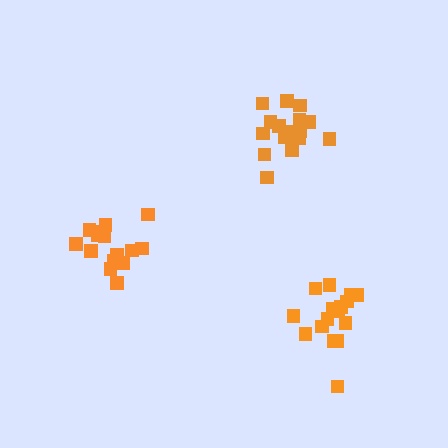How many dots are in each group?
Group 1: 17 dots, Group 2: 15 dots, Group 3: 17 dots (49 total).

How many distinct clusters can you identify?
There are 3 distinct clusters.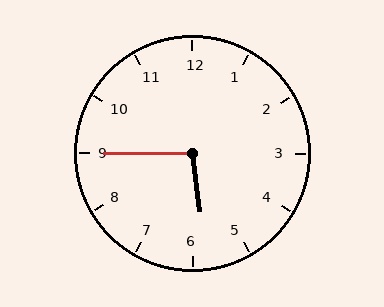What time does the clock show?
5:45.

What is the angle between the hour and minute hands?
Approximately 98 degrees.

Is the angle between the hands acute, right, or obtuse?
It is obtuse.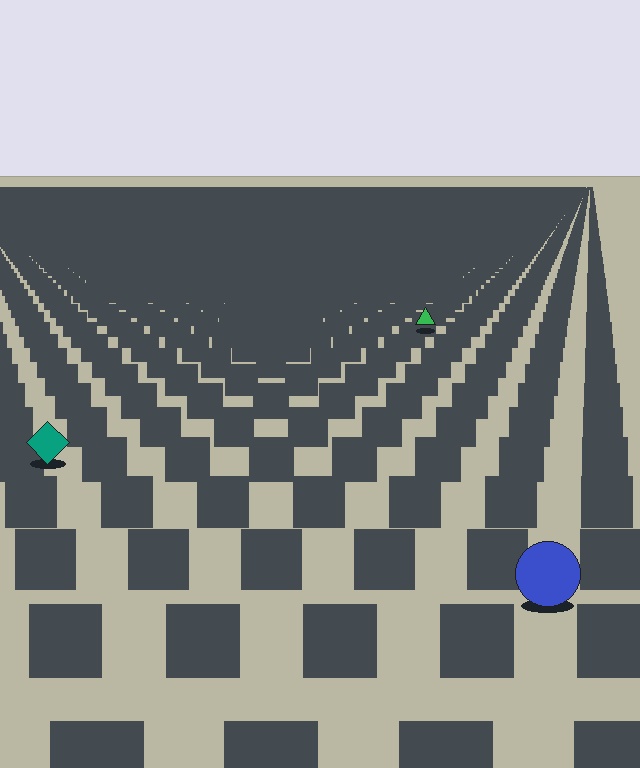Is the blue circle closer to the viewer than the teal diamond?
Yes. The blue circle is closer — you can tell from the texture gradient: the ground texture is coarser near it.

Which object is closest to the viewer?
The blue circle is closest. The texture marks near it are larger and more spread out.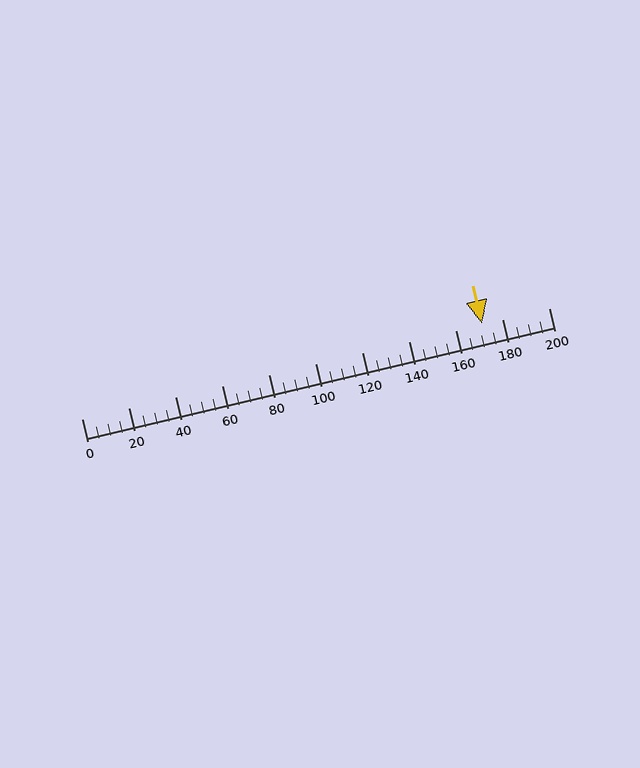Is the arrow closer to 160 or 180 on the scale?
The arrow is closer to 180.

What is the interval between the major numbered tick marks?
The major tick marks are spaced 20 units apart.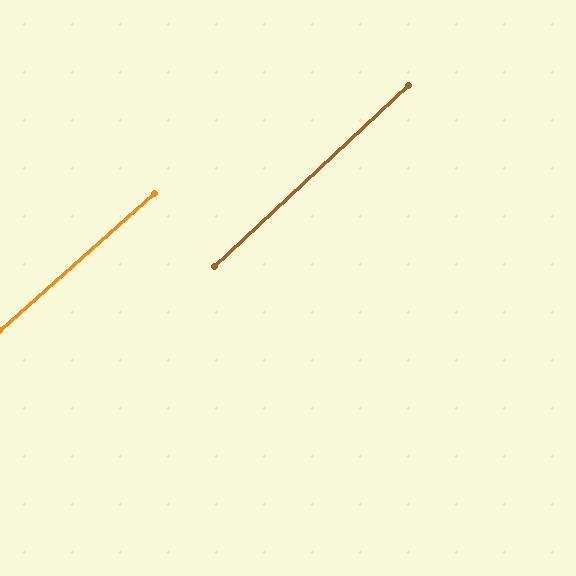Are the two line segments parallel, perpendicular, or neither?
Parallel — their directions differ by only 1.7°.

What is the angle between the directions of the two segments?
Approximately 2 degrees.